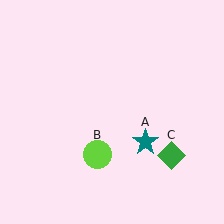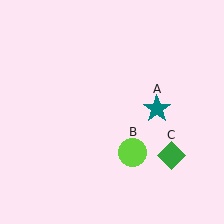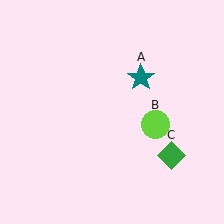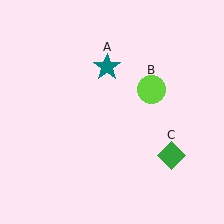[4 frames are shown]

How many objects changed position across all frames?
2 objects changed position: teal star (object A), lime circle (object B).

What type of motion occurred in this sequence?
The teal star (object A), lime circle (object B) rotated counterclockwise around the center of the scene.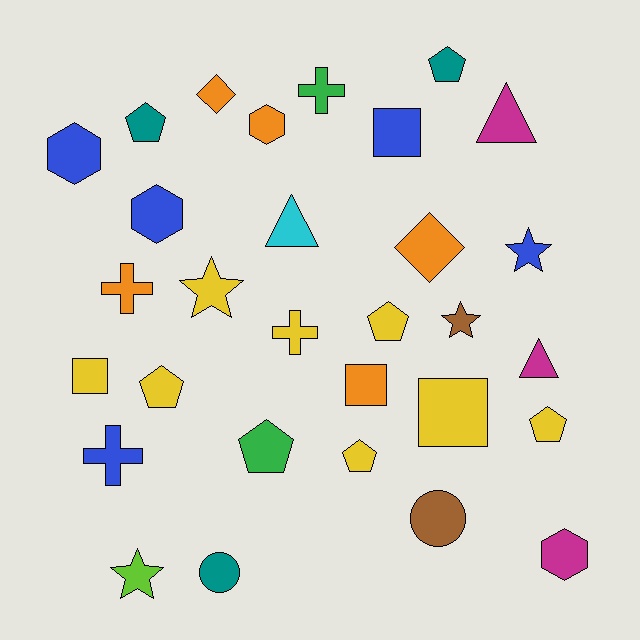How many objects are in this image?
There are 30 objects.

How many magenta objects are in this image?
There are 3 magenta objects.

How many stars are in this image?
There are 4 stars.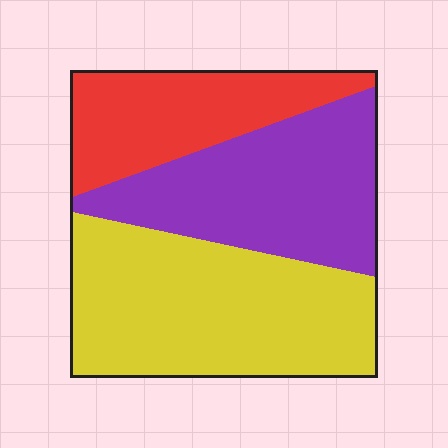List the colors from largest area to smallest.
From largest to smallest: yellow, purple, red.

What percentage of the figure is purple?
Purple covers about 35% of the figure.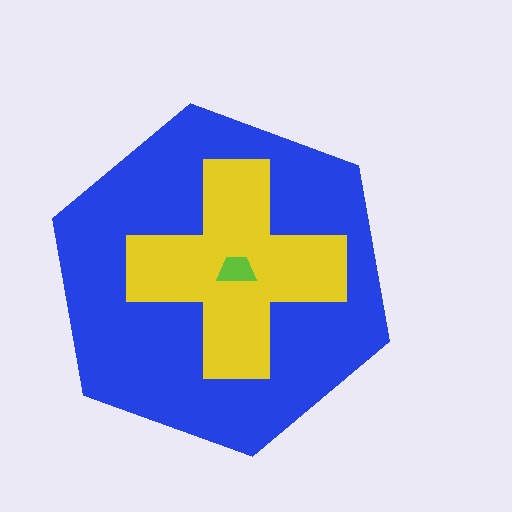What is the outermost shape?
The blue hexagon.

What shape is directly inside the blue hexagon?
The yellow cross.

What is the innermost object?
The lime trapezoid.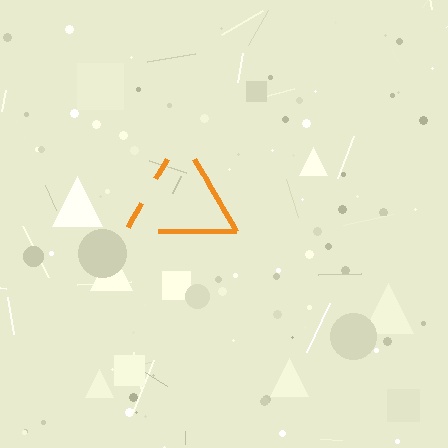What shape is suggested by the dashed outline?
The dashed outline suggests a triangle.